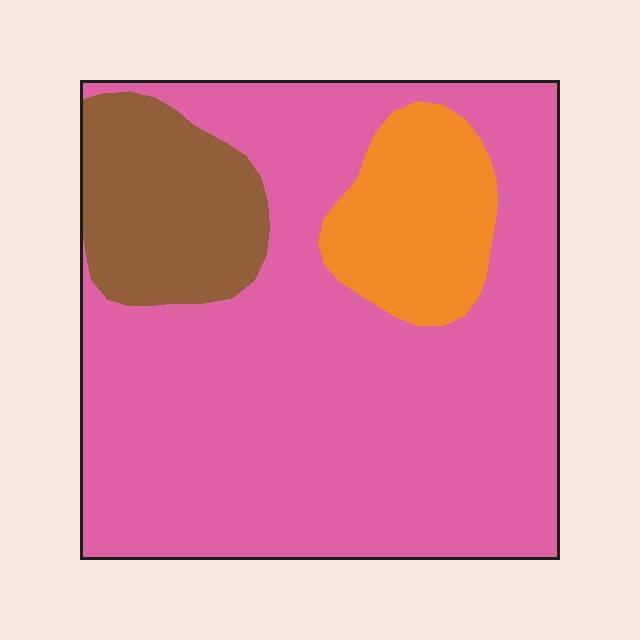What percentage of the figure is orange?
Orange takes up less than a quarter of the figure.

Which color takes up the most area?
Pink, at roughly 75%.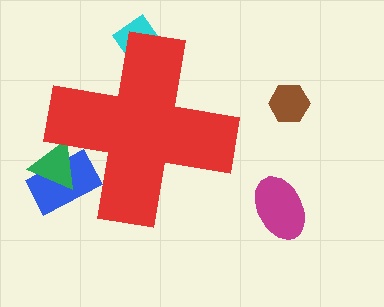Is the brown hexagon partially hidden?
No, the brown hexagon is fully visible.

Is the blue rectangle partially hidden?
Yes, the blue rectangle is partially hidden behind the red cross.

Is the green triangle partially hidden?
Yes, the green triangle is partially hidden behind the red cross.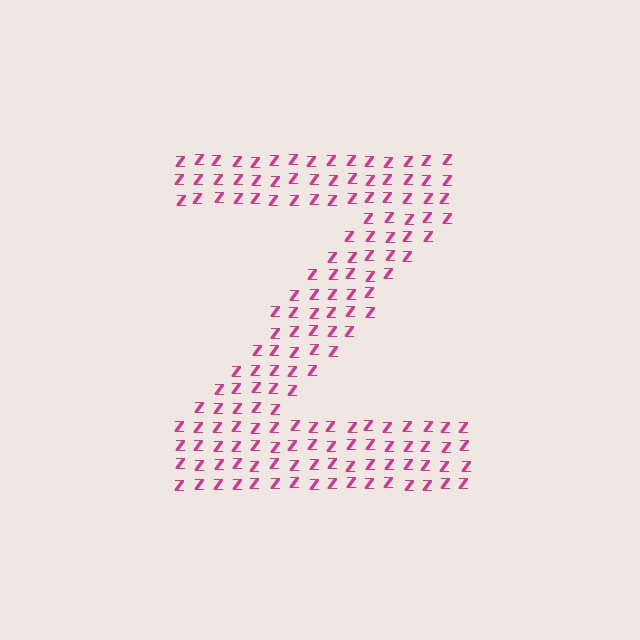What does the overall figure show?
The overall figure shows the letter Z.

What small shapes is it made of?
It is made of small letter Z's.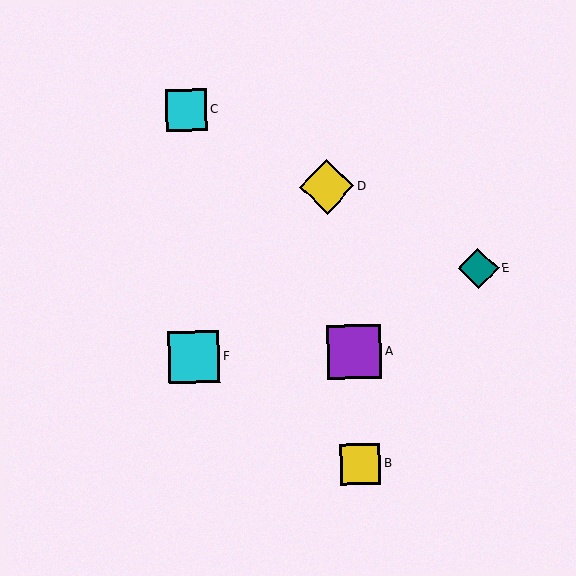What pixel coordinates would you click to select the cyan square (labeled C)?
Click at (186, 110) to select the cyan square C.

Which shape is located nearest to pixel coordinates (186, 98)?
The cyan square (labeled C) at (186, 110) is nearest to that location.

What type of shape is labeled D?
Shape D is a yellow diamond.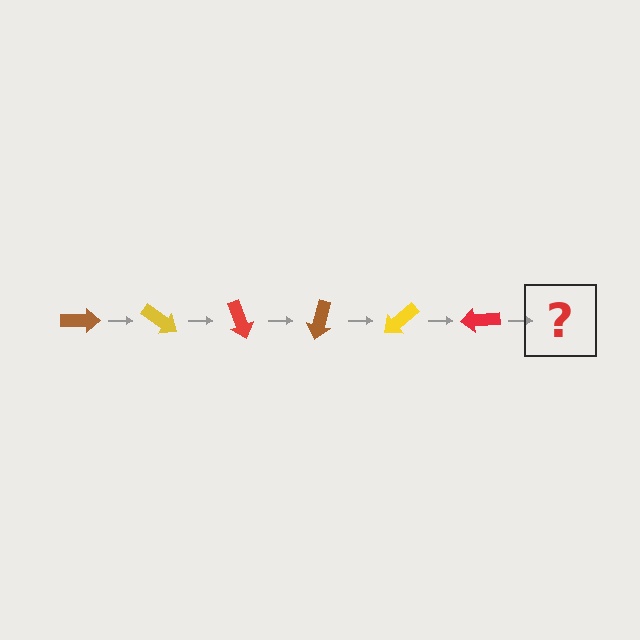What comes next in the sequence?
The next element should be a brown arrow, rotated 210 degrees from the start.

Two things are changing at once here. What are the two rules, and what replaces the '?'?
The two rules are that it rotates 35 degrees each step and the color cycles through brown, yellow, and red. The '?' should be a brown arrow, rotated 210 degrees from the start.